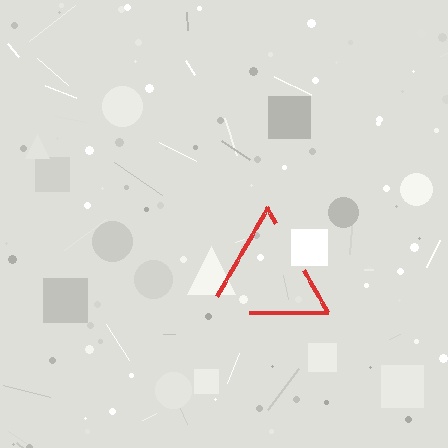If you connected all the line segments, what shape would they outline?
They would outline a triangle.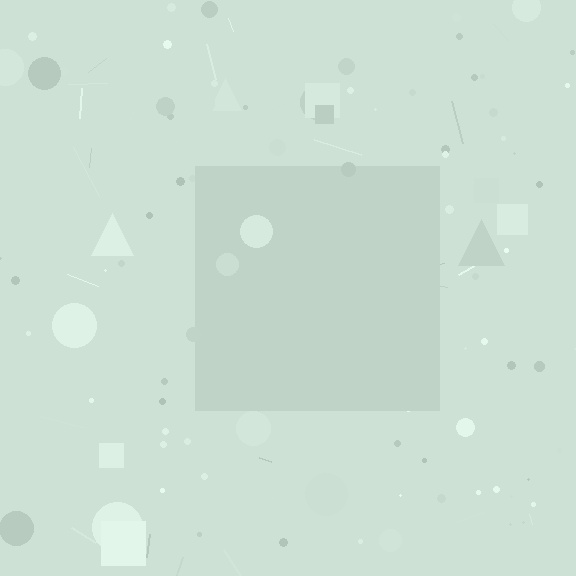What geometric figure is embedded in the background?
A square is embedded in the background.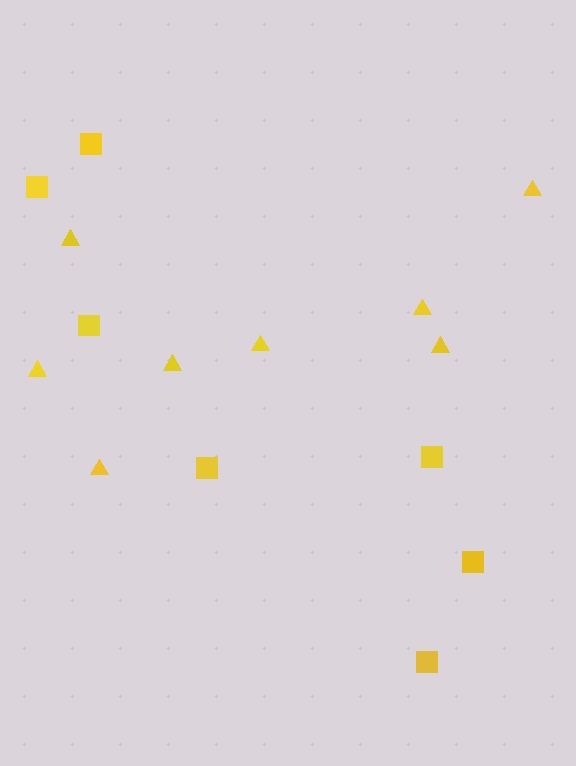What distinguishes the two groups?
There are 2 groups: one group of triangles (8) and one group of squares (7).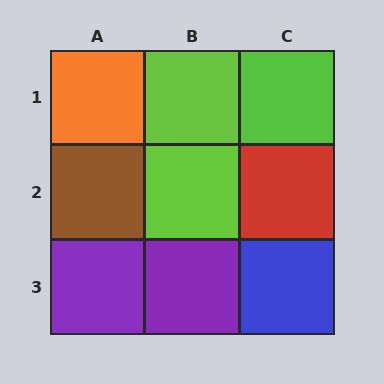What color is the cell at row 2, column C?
Red.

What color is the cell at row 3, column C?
Blue.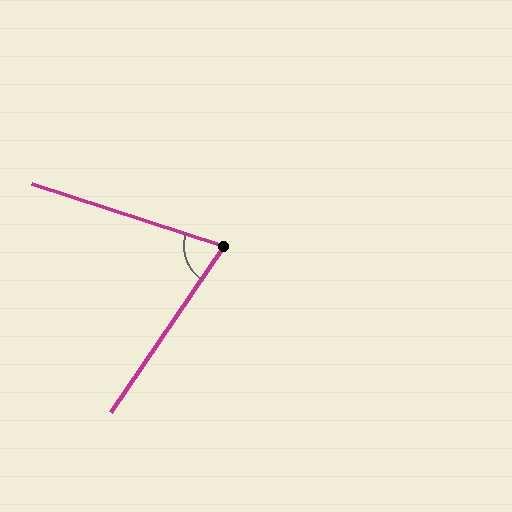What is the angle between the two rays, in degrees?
Approximately 73 degrees.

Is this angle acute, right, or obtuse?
It is acute.